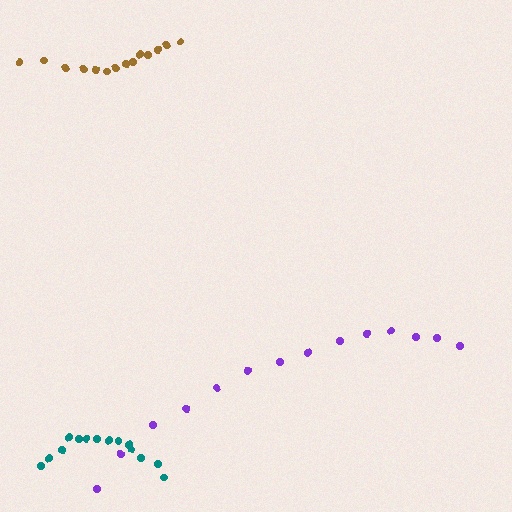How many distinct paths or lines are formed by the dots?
There are 3 distinct paths.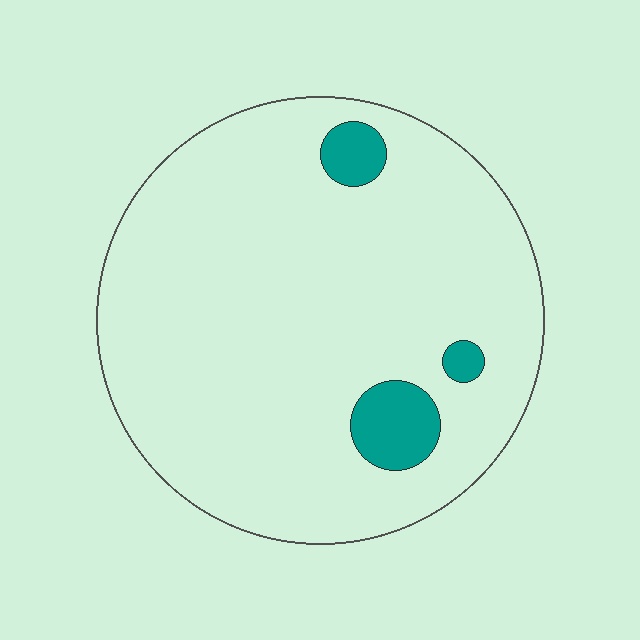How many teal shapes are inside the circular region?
3.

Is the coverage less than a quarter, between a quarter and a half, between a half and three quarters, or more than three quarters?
Less than a quarter.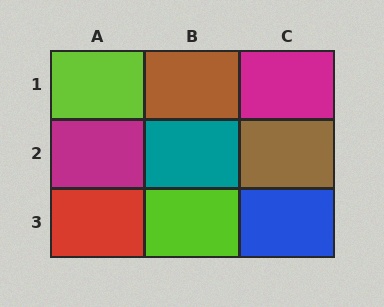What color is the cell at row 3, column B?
Lime.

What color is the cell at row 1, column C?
Magenta.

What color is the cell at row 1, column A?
Lime.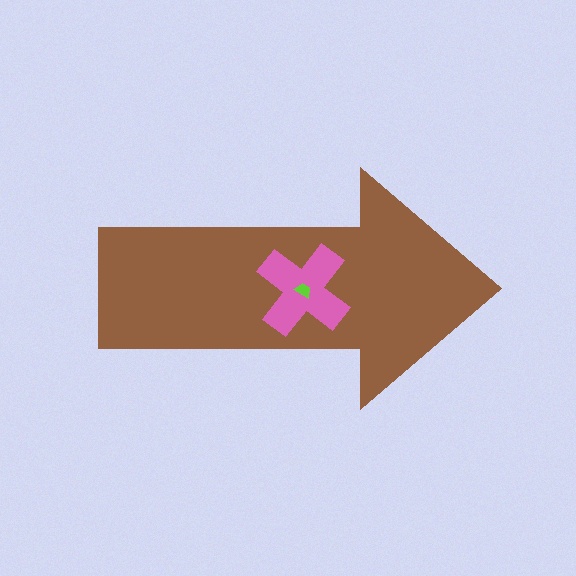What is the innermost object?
The lime trapezoid.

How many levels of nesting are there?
3.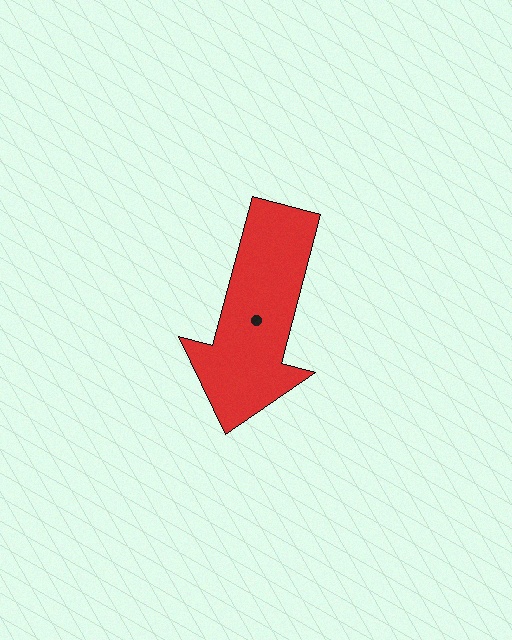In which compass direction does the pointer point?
South.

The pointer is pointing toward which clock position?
Roughly 6 o'clock.